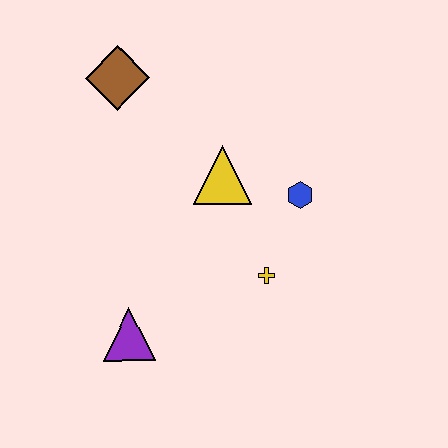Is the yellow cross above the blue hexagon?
No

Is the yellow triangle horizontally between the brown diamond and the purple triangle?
No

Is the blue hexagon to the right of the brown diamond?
Yes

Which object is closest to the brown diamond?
The yellow triangle is closest to the brown diamond.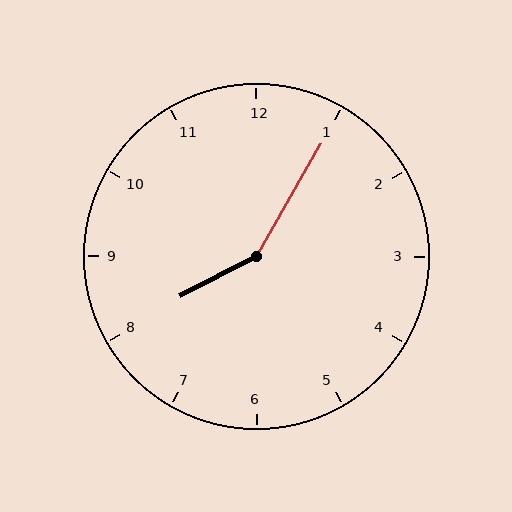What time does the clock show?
8:05.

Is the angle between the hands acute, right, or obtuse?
It is obtuse.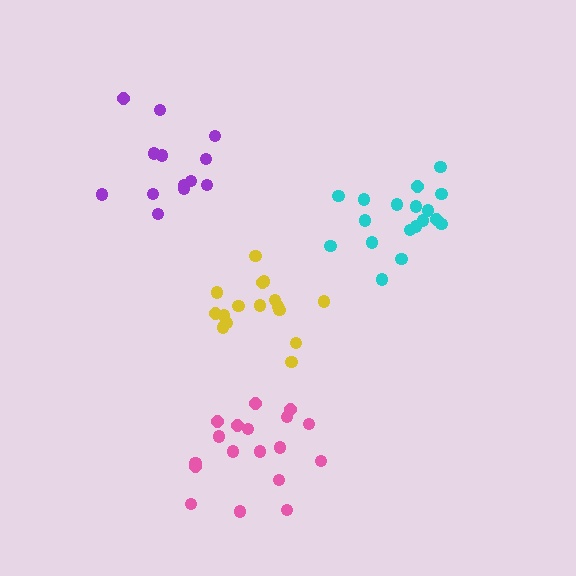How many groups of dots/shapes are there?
There are 4 groups.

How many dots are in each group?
Group 1: 16 dots, Group 2: 18 dots, Group 3: 13 dots, Group 4: 18 dots (65 total).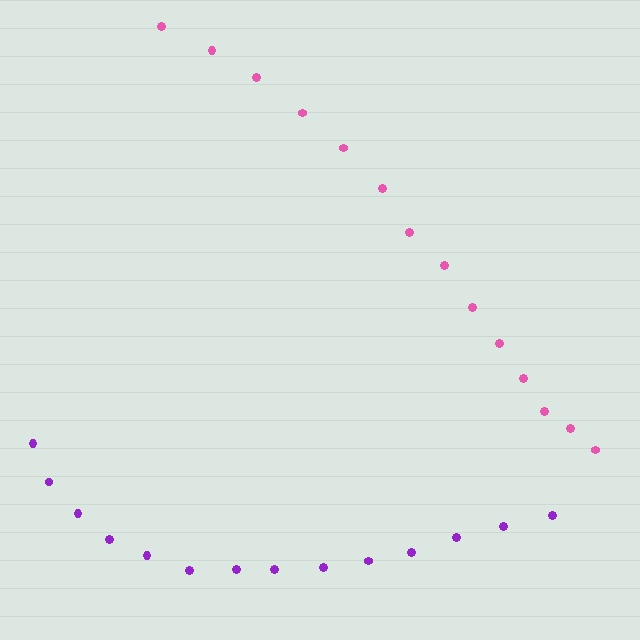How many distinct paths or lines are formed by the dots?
There are 2 distinct paths.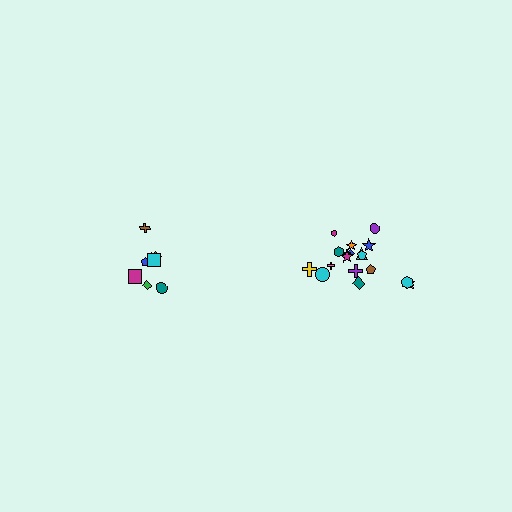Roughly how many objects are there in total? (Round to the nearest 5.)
Roughly 25 objects in total.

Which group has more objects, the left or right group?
The right group.